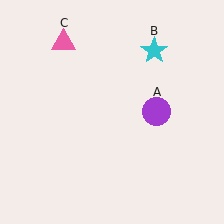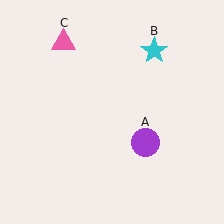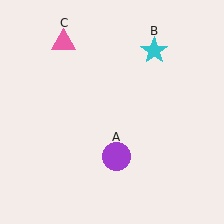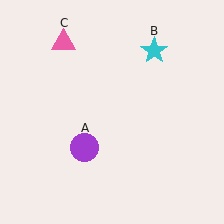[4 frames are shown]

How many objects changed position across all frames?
1 object changed position: purple circle (object A).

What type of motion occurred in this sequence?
The purple circle (object A) rotated clockwise around the center of the scene.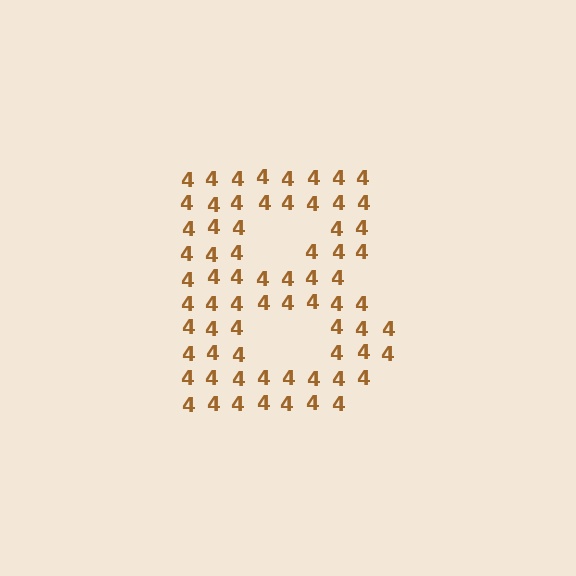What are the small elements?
The small elements are digit 4's.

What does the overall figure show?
The overall figure shows the letter B.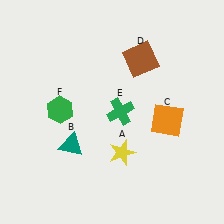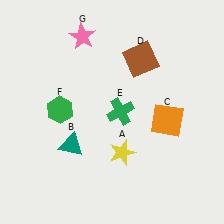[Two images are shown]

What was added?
A pink star (G) was added in Image 2.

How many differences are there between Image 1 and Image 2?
There is 1 difference between the two images.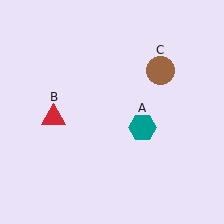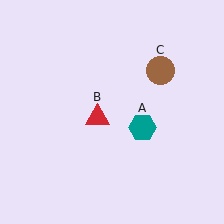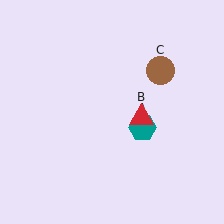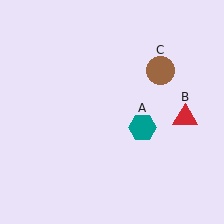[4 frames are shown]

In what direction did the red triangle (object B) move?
The red triangle (object B) moved right.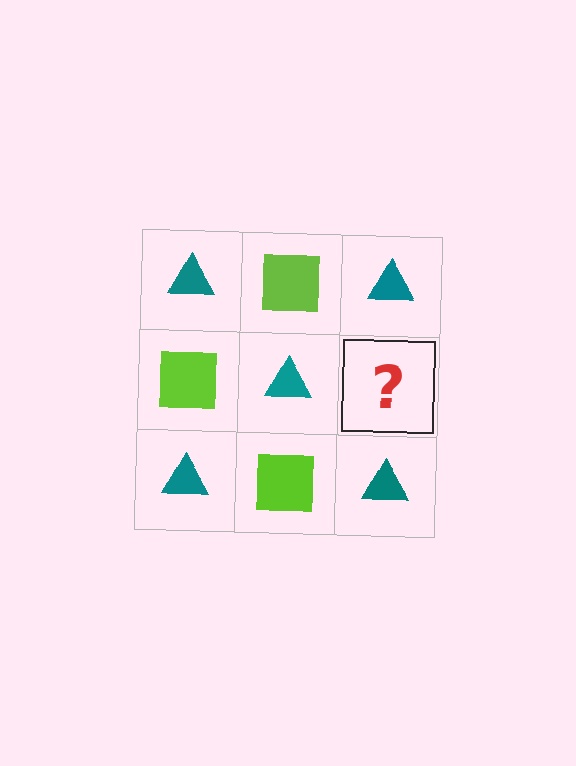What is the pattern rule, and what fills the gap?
The rule is that it alternates teal triangle and lime square in a checkerboard pattern. The gap should be filled with a lime square.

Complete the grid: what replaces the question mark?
The question mark should be replaced with a lime square.